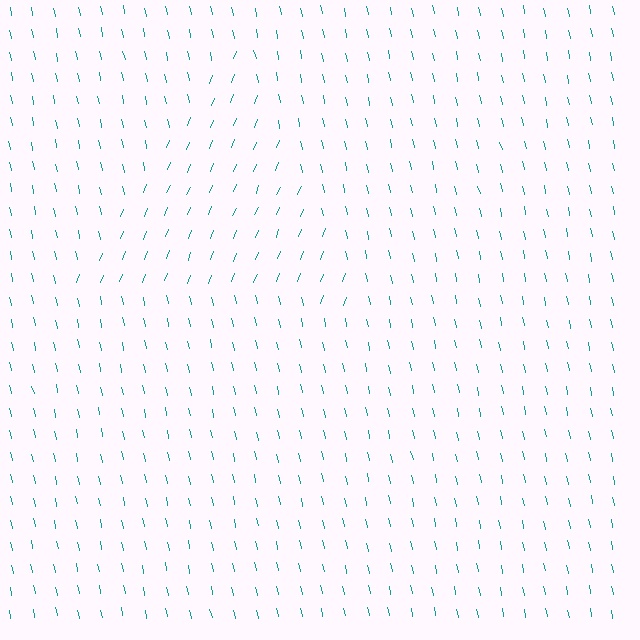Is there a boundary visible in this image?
Yes, there is a texture boundary formed by a change in line orientation.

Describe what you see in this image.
The image is filled with small teal line segments. A triangle region in the image has lines oriented differently from the surrounding lines, creating a visible texture boundary.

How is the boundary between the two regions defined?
The boundary is defined purely by a change in line orientation (approximately 34 degrees difference). All lines are the same color and thickness.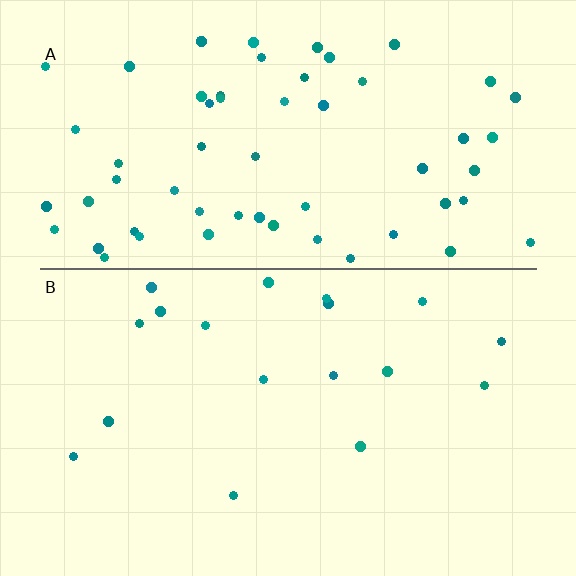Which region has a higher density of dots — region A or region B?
A (the top).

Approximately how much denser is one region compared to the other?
Approximately 3.4× — region A over region B.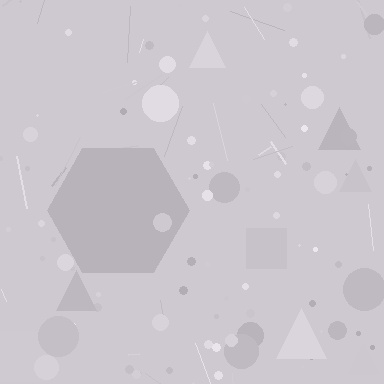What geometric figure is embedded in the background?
A hexagon is embedded in the background.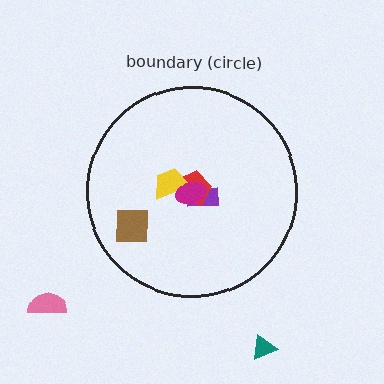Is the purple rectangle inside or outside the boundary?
Inside.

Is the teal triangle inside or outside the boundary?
Outside.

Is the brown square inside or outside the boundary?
Inside.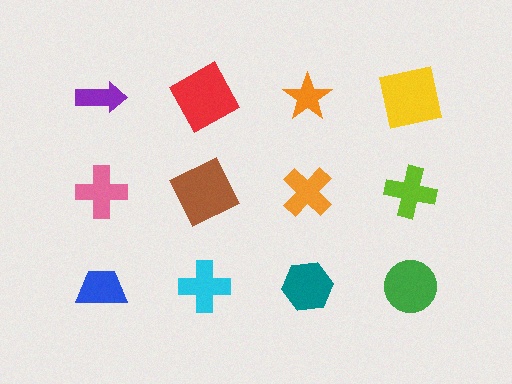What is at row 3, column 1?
A blue trapezoid.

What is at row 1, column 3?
An orange star.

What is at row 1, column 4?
A yellow square.